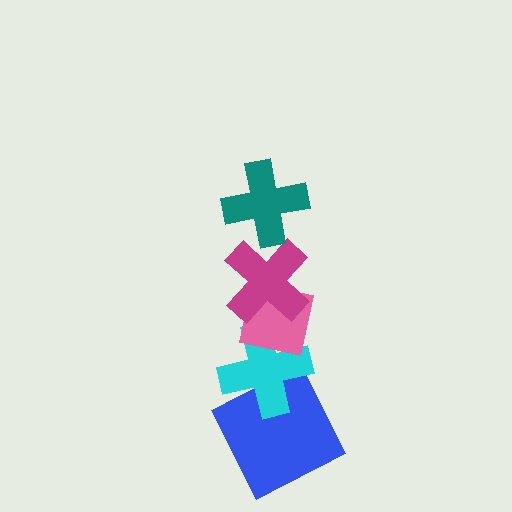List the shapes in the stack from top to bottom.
From top to bottom: the teal cross, the magenta cross, the pink square, the cyan cross, the blue square.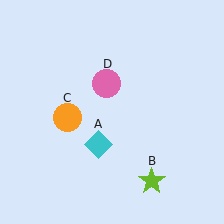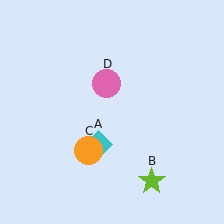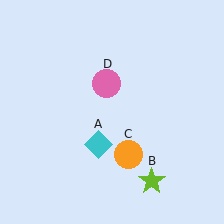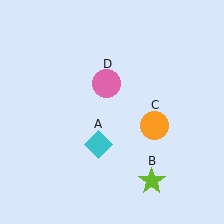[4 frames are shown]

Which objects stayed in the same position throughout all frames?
Cyan diamond (object A) and lime star (object B) and pink circle (object D) remained stationary.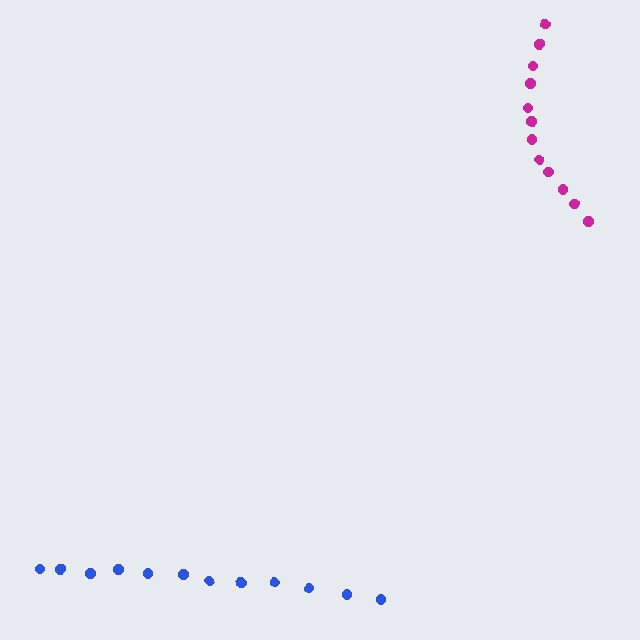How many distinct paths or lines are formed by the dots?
There are 2 distinct paths.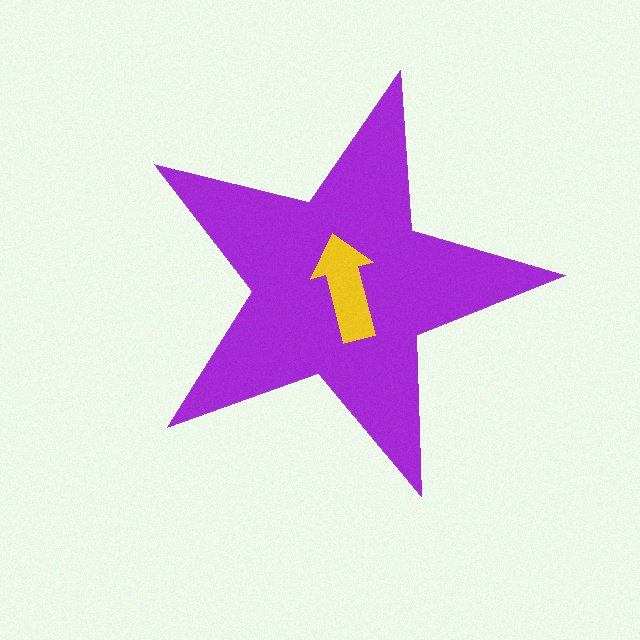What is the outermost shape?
The purple star.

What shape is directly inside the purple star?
The yellow arrow.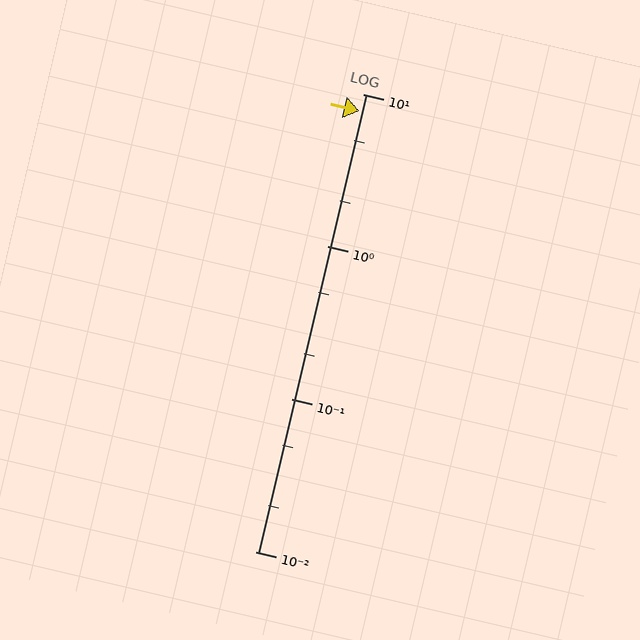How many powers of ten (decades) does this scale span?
The scale spans 3 decades, from 0.01 to 10.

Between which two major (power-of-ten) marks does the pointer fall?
The pointer is between 1 and 10.